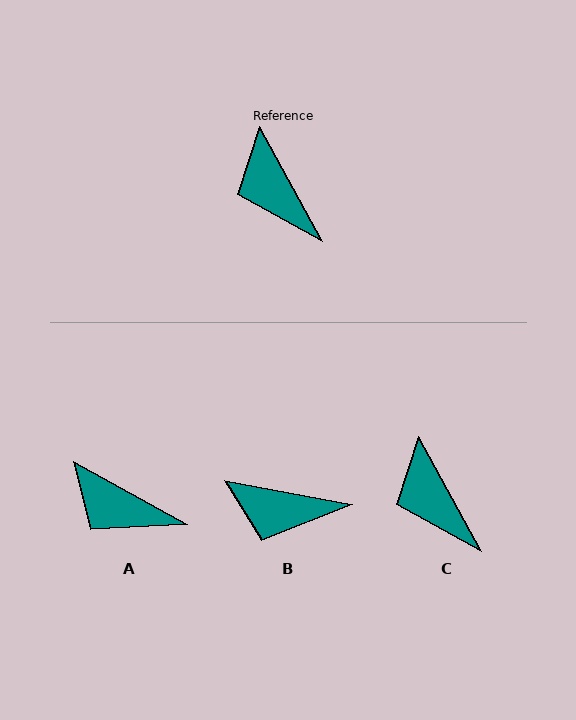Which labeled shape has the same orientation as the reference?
C.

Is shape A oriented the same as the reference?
No, it is off by about 32 degrees.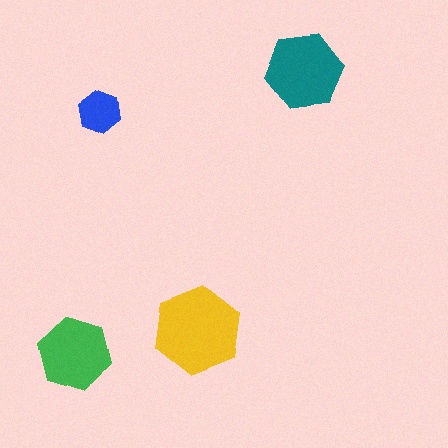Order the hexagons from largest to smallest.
the yellow one, the teal one, the green one, the blue one.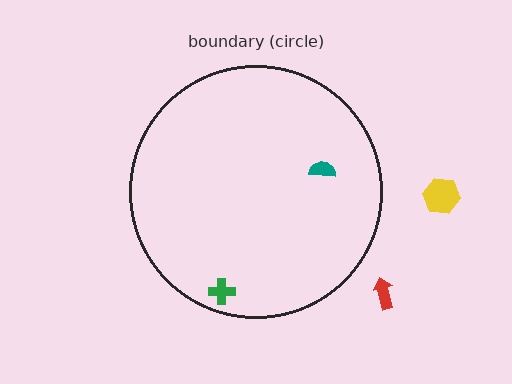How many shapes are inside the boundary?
2 inside, 2 outside.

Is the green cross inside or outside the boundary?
Inside.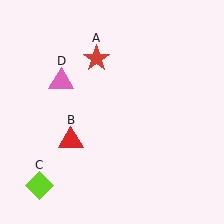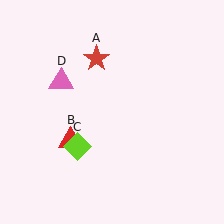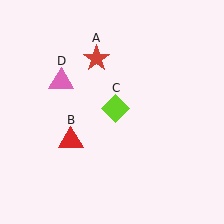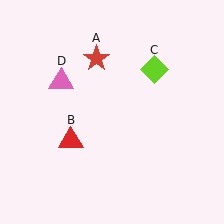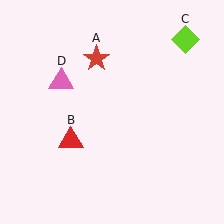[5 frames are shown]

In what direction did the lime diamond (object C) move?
The lime diamond (object C) moved up and to the right.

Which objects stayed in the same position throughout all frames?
Red star (object A) and red triangle (object B) and pink triangle (object D) remained stationary.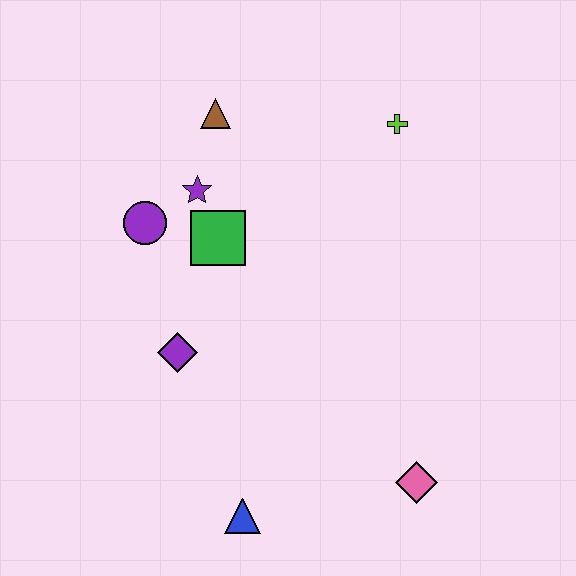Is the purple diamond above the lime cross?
No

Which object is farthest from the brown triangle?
The pink diamond is farthest from the brown triangle.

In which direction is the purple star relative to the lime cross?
The purple star is to the left of the lime cross.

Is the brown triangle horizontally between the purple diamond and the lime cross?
Yes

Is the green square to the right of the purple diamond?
Yes